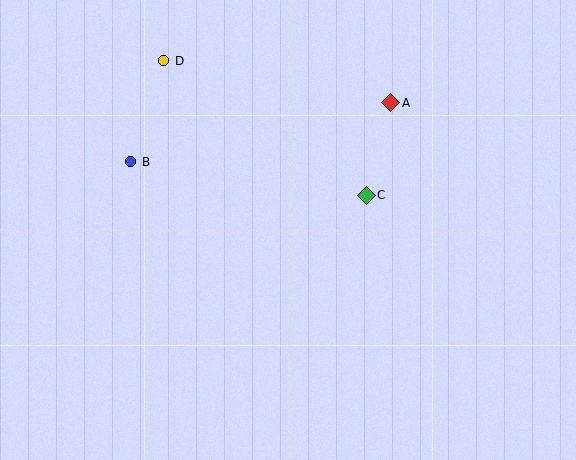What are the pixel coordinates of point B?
Point B is at (131, 162).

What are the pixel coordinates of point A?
Point A is at (391, 103).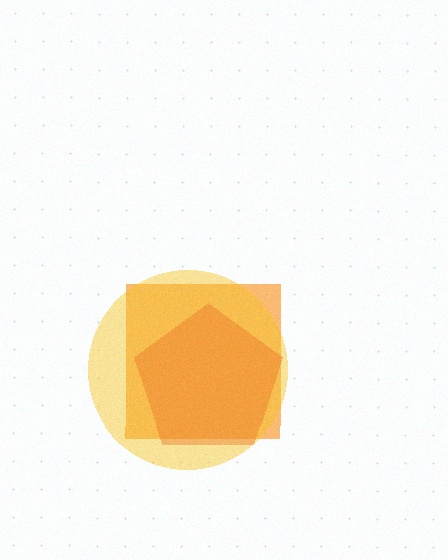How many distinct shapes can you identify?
There are 3 distinct shapes: an orange square, a red pentagon, a yellow circle.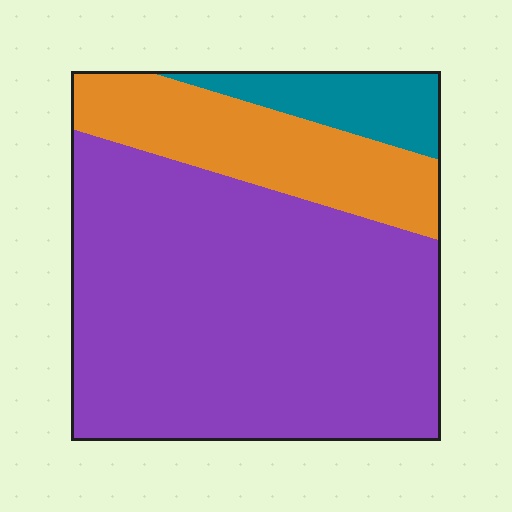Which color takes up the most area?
Purple, at roughly 70%.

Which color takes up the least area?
Teal, at roughly 10%.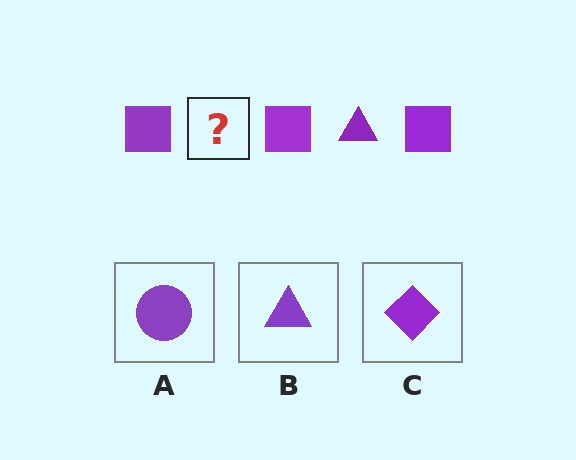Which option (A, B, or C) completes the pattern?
B.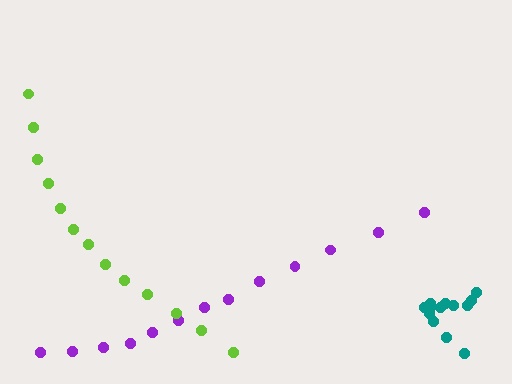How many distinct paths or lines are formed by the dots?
There are 3 distinct paths.